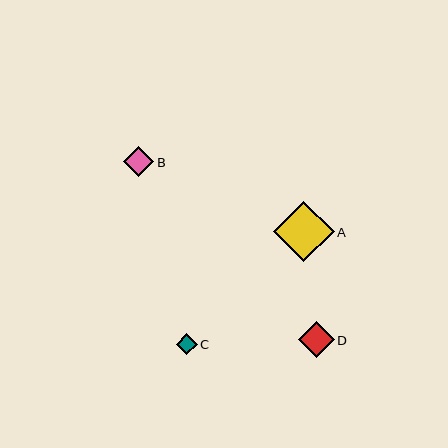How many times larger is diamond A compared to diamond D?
Diamond A is approximately 1.7 times the size of diamond D.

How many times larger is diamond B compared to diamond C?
Diamond B is approximately 1.4 times the size of diamond C.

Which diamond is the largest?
Diamond A is the largest with a size of approximately 61 pixels.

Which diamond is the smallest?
Diamond C is the smallest with a size of approximately 21 pixels.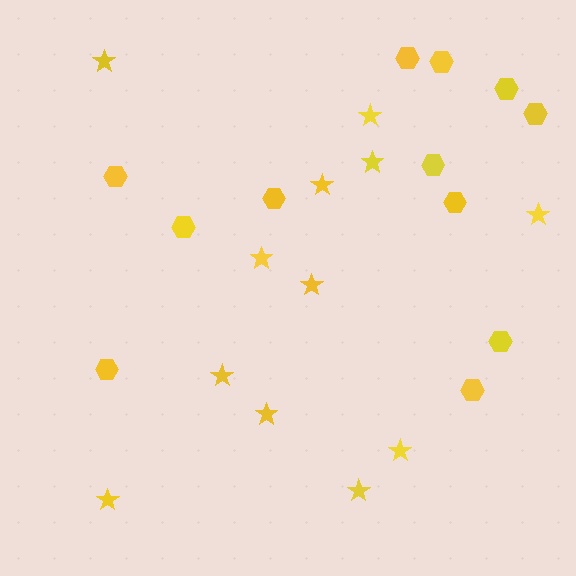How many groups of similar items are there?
There are 2 groups: one group of stars (12) and one group of hexagons (12).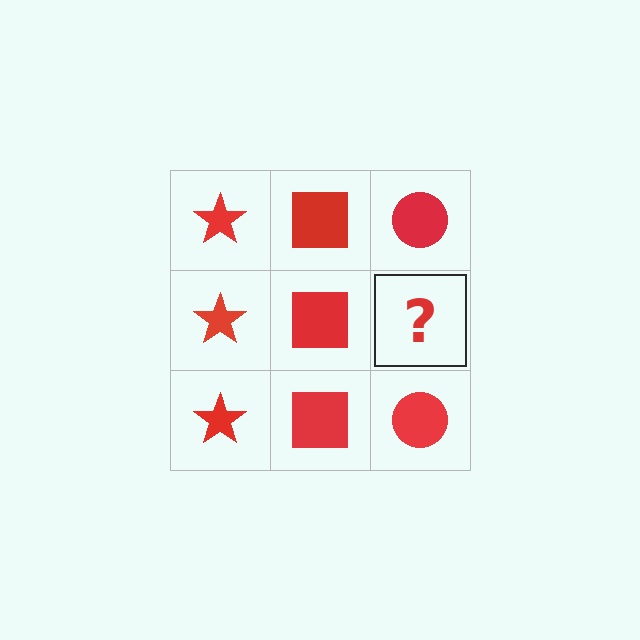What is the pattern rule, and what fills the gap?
The rule is that each column has a consistent shape. The gap should be filled with a red circle.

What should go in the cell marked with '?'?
The missing cell should contain a red circle.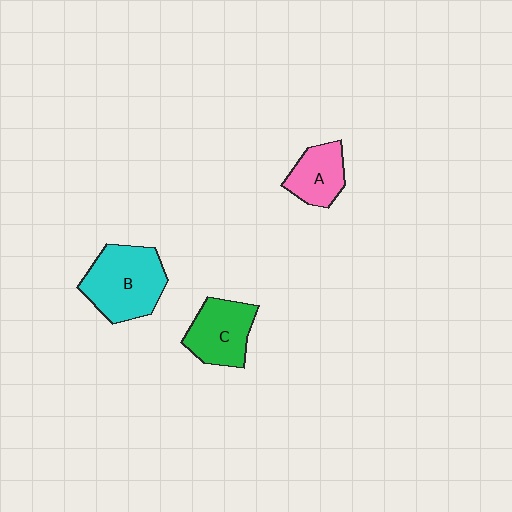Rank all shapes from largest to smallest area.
From largest to smallest: B (cyan), C (green), A (pink).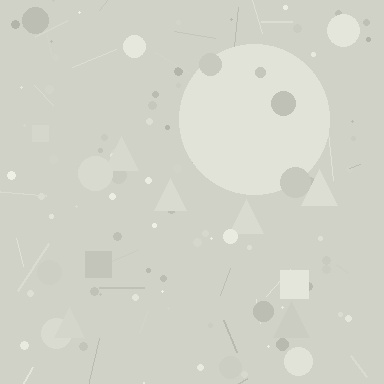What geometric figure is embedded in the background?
A circle is embedded in the background.